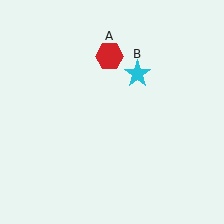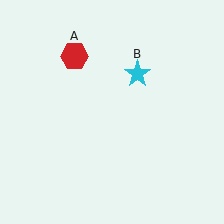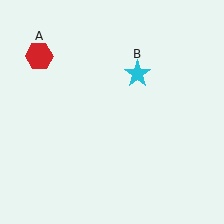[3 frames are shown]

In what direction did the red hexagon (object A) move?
The red hexagon (object A) moved left.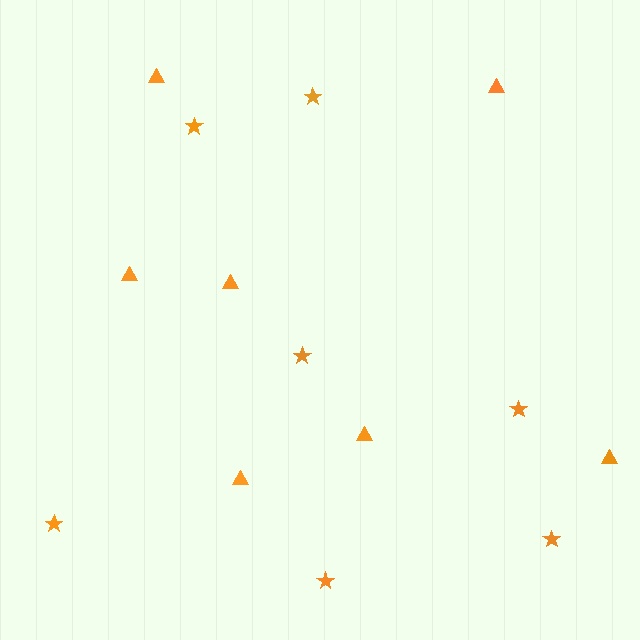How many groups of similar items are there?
There are 2 groups: one group of stars (7) and one group of triangles (7).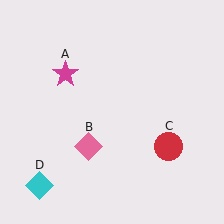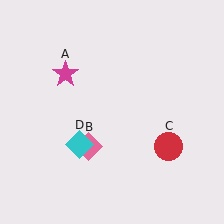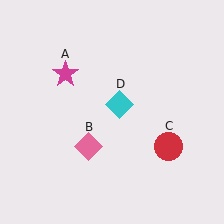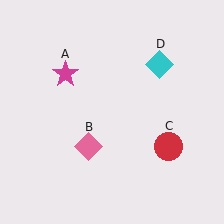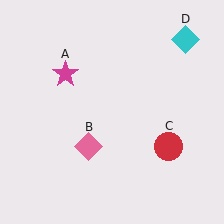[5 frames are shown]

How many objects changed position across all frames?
1 object changed position: cyan diamond (object D).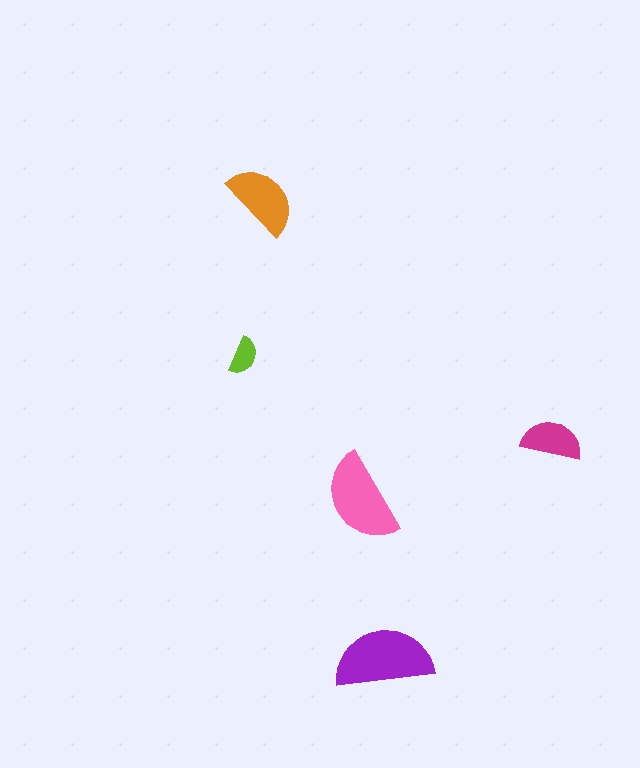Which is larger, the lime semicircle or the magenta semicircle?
The magenta one.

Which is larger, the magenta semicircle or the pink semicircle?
The pink one.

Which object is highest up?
The orange semicircle is topmost.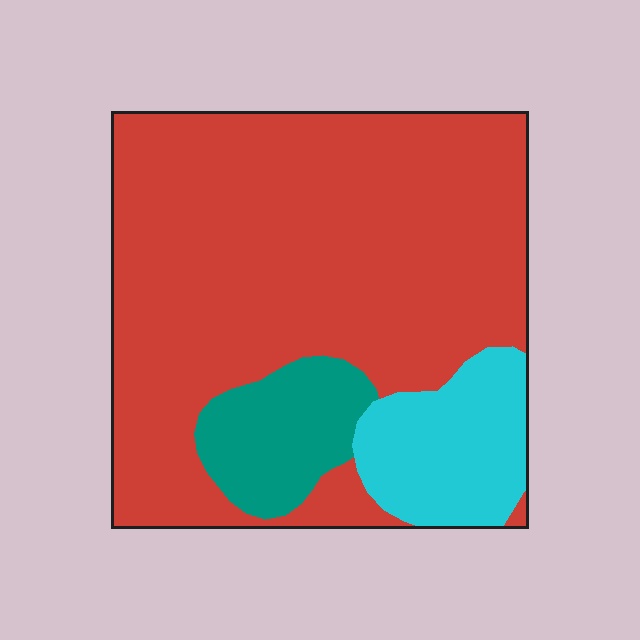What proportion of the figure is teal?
Teal covers 11% of the figure.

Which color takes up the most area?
Red, at roughly 75%.